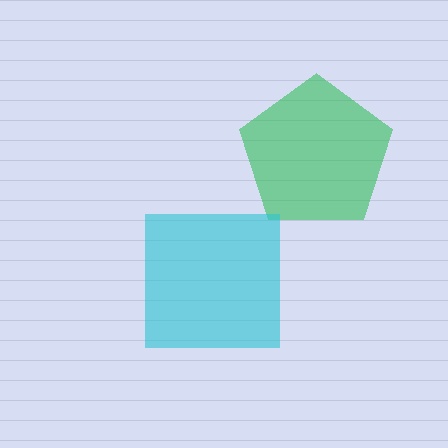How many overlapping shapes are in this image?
There are 2 overlapping shapes in the image.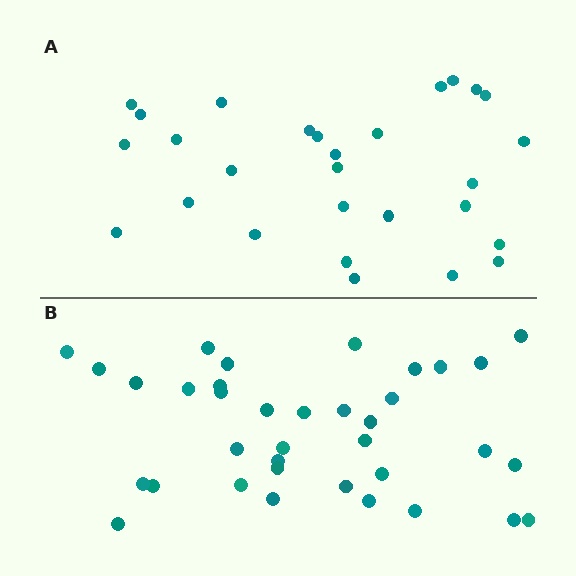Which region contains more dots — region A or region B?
Region B (the bottom region) has more dots.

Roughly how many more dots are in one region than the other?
Region B has roughly 8 or so more dots than region A.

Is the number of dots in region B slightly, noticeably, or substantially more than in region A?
Region B has noticeably more, but not dramatically so. The ratio is roughly 1.3 to 1.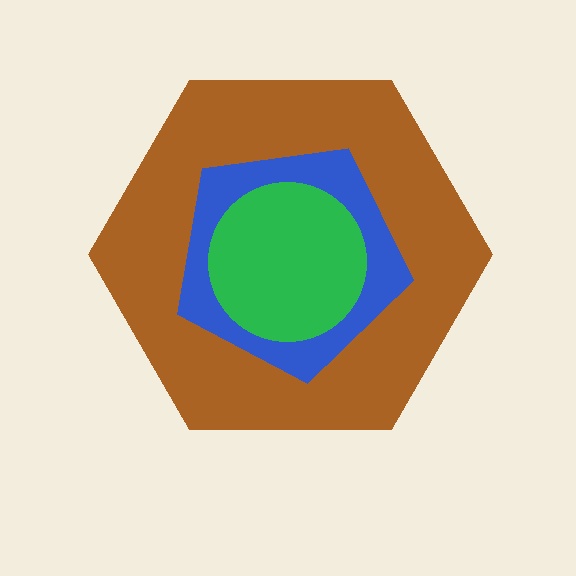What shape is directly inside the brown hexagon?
The blue pentagon.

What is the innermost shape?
The green circle.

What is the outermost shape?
The brown hexagon.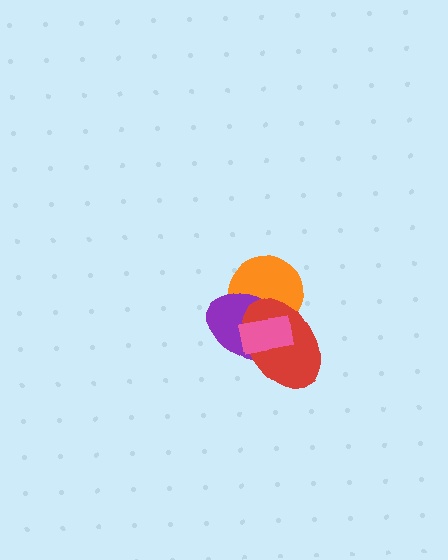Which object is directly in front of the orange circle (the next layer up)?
The purple ellipse is directly in front of the orange circle.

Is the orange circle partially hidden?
Yes, it is partially covered by another shape.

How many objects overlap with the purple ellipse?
3 objects overlap with the purple ellipse.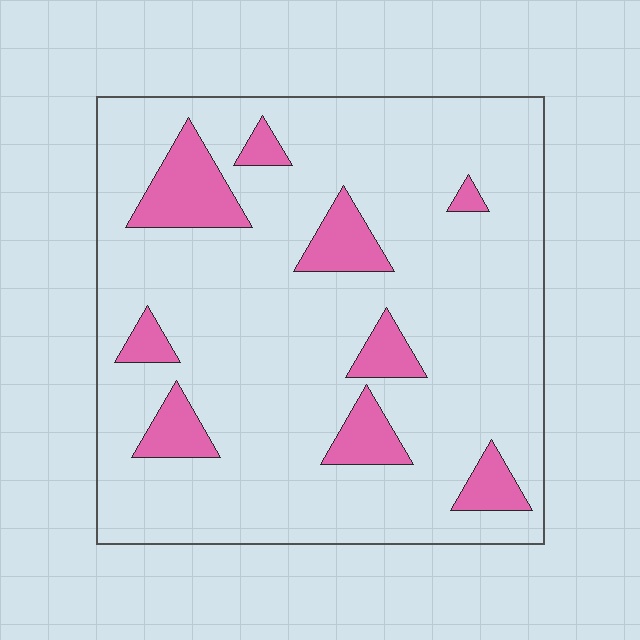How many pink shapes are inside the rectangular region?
9.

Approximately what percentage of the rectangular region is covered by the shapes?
Approximately 15%.